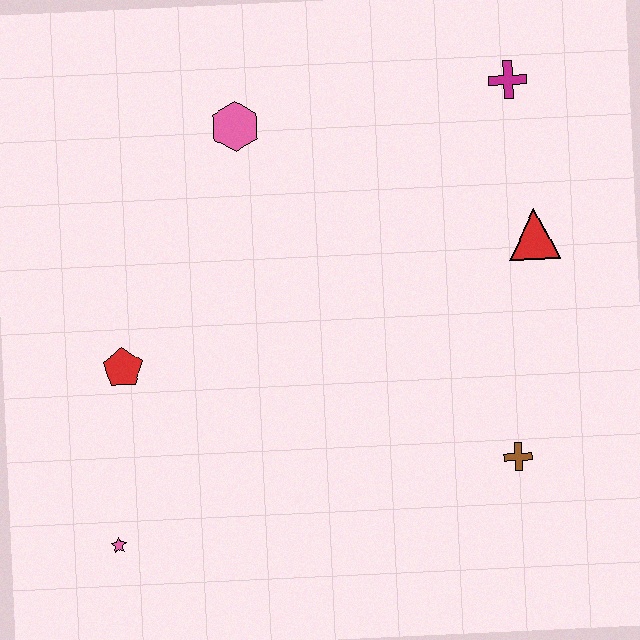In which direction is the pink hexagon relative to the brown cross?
The pink hexagon is above the brown cross.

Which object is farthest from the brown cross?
The pink hexagon is farthest from the brown cross.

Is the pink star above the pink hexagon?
No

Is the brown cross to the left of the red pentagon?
No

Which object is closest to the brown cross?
The red triangle is closest to the brown cross.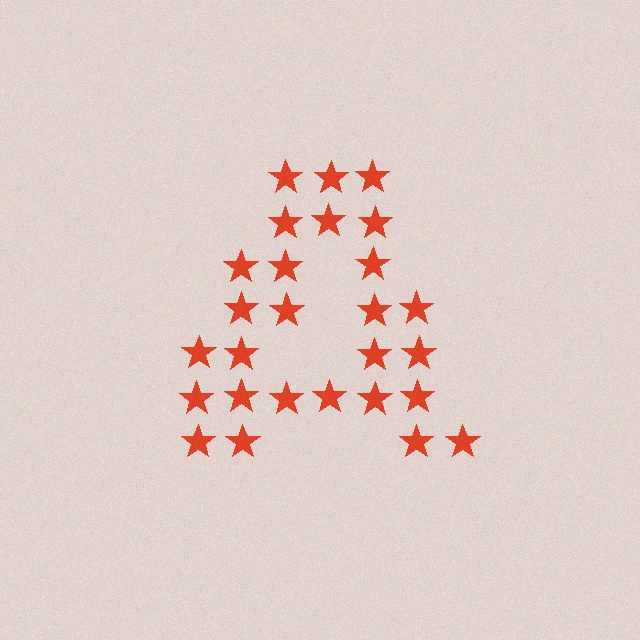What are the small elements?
The small elements are stars.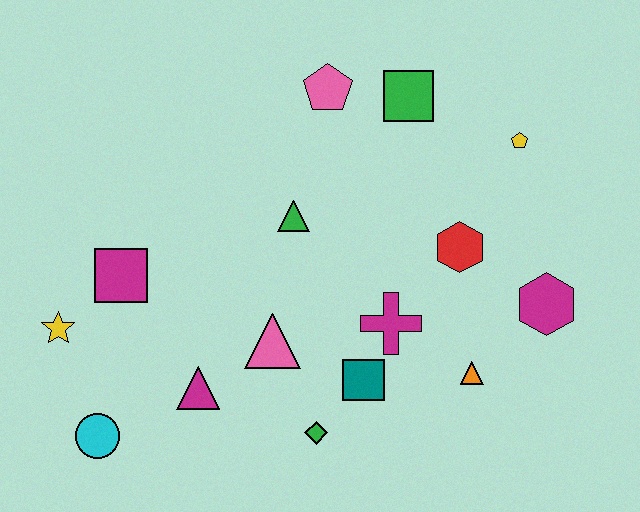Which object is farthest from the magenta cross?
The yellow star is farthest from the magenta cross.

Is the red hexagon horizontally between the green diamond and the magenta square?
No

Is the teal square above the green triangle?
No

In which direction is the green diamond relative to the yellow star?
The green diamond is to the right of the yellow star.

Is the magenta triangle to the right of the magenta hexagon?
No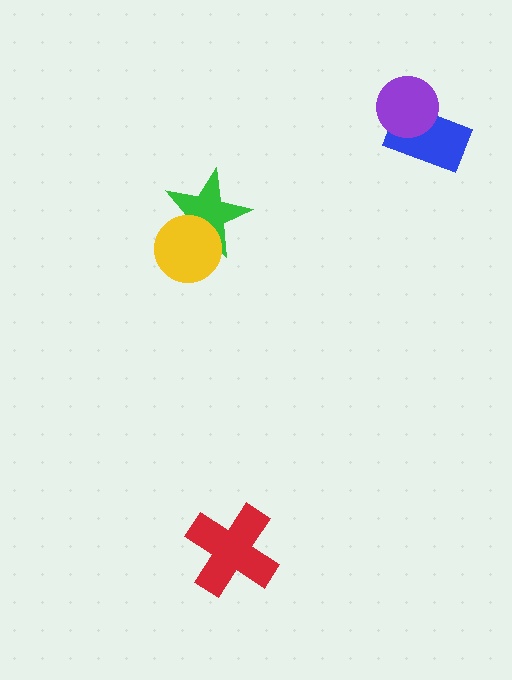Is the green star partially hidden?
Yes, it is partially covered by another shape.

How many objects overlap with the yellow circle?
1 object overlaps with the yellow circle.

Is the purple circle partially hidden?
No, no other shape covers it.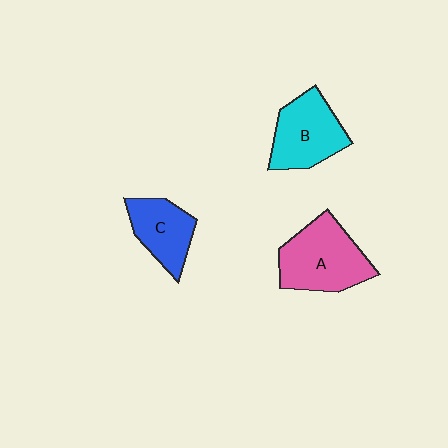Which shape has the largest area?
Shape A (pink).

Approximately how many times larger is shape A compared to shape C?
Approximately 1.5 times.